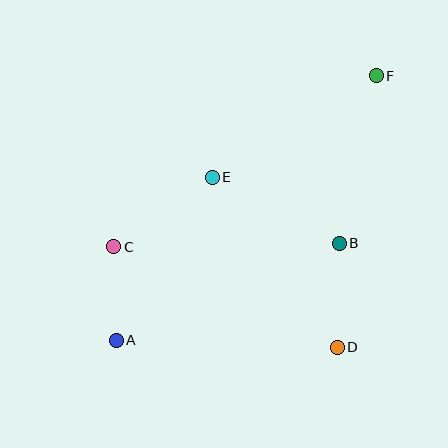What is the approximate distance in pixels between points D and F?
The distance between D and F is approximately 274 pixels.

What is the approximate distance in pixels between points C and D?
The distance between C and D is approximately 245 pixels.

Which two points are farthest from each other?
Points A and F are farthest from each other.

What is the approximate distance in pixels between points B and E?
The distance between B and E is approximately 143 pixels.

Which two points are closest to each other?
Points A and C are closest to each other.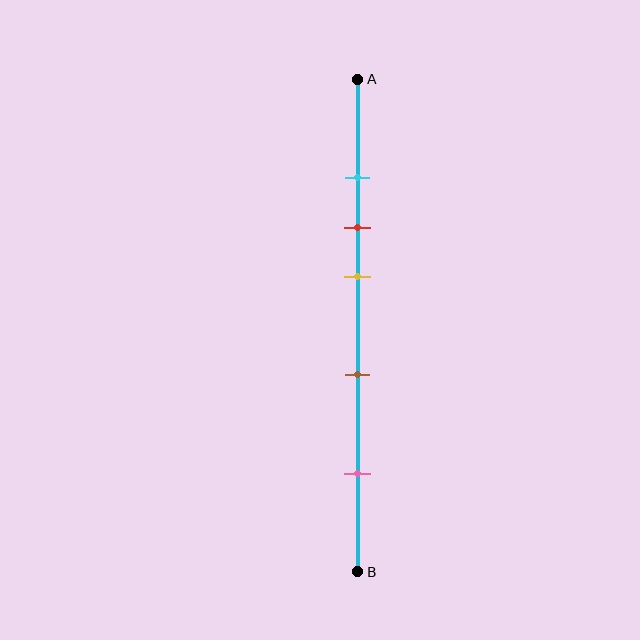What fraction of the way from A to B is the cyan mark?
The cyan mark is approximately 20% (0.2) of the way from A to B.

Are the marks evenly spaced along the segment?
No, the marks are not evenly spaced.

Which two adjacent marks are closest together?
The cyan and red marks are the closest adjacent pair.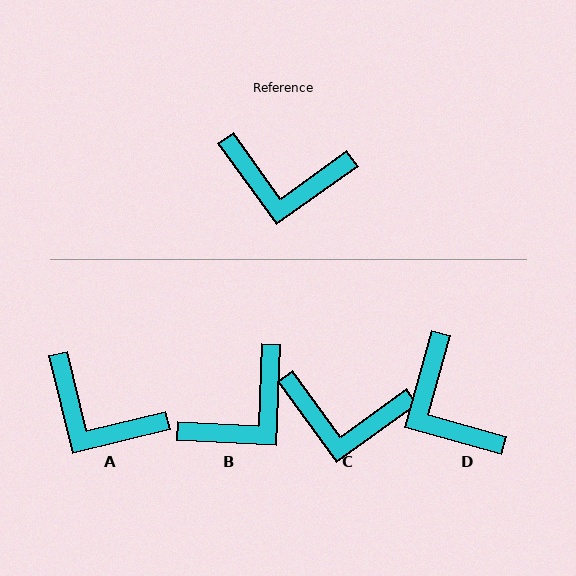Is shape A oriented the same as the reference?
No, it is off by about 22 degrees.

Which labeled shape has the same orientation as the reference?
C.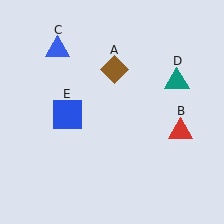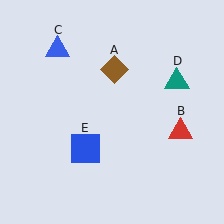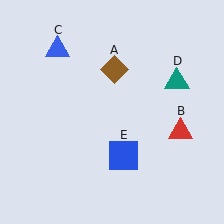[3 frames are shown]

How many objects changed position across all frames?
1 object changed position: blue square (object E).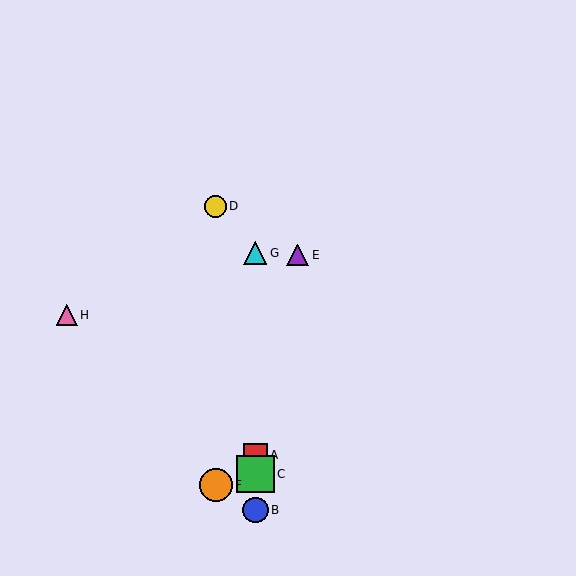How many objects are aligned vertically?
4 objects (A, B, C, G) are aligned vertically.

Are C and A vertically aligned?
Yes, both are at x≈255.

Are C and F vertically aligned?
No, C is at x≈255 and F is at x≈216.